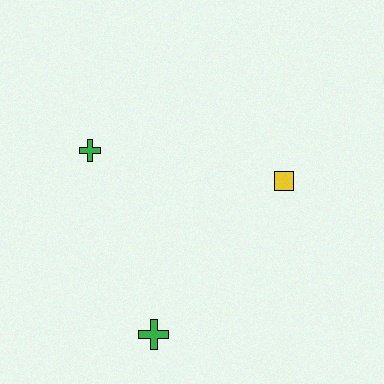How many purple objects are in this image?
There are no purple objects.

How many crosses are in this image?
There are 2 crosses.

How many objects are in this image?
There are 3 objects.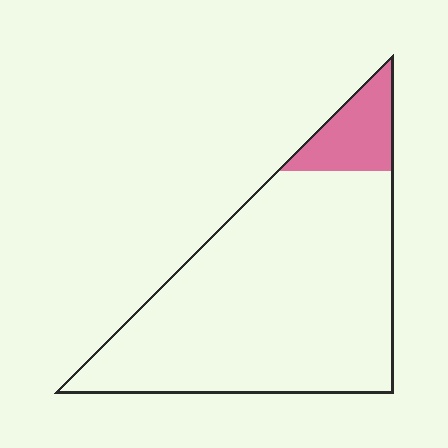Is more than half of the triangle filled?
No.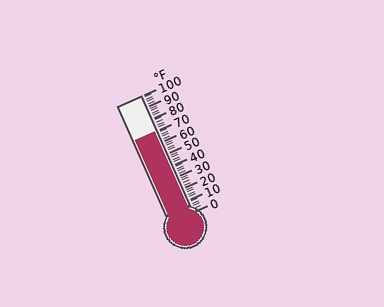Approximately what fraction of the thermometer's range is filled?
The thermometer is filled to approximately 70% of its range.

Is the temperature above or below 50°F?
The temperature is above 50°F.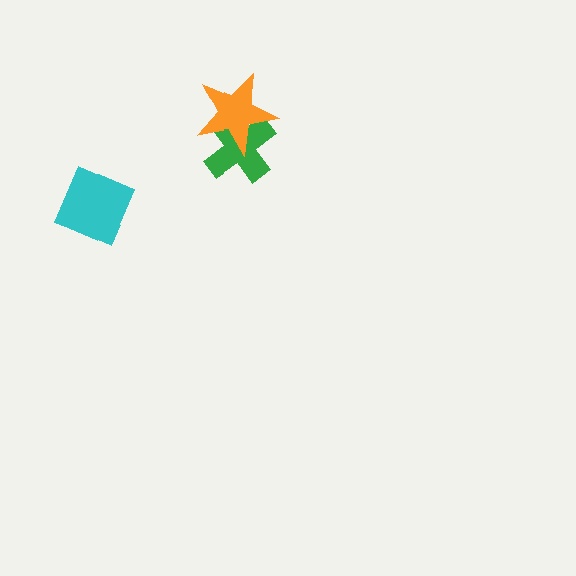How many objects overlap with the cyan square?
0 objects overlap with the cyan square.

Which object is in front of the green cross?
The orange star is in front of the green cross.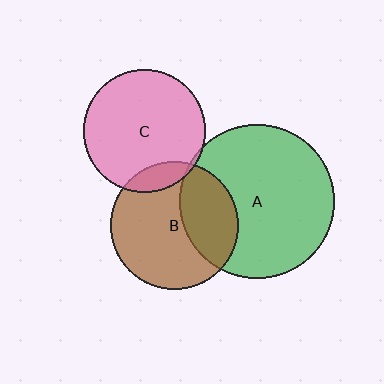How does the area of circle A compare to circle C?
Approximately 1.6 times.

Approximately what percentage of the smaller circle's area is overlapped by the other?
Approximately 35%.